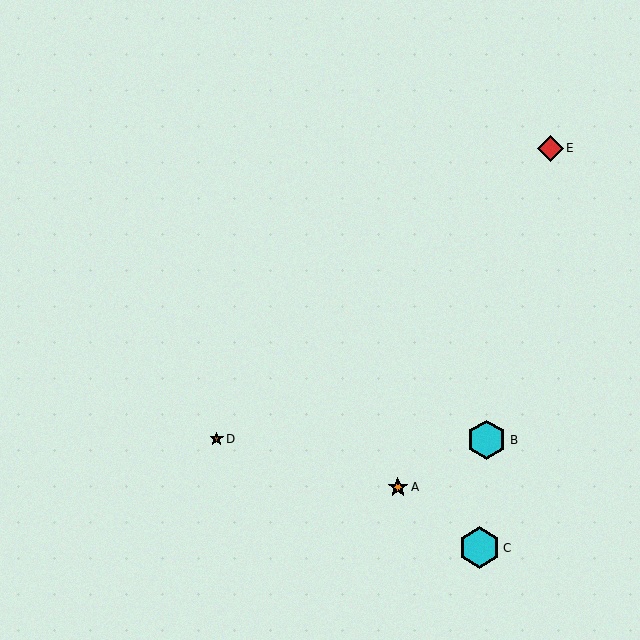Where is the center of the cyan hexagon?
The center of the cyan hexagon is at (487, 440).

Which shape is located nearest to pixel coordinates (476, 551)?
The cyan hexagon (labeled C) at (480, 548) is nearest to that location.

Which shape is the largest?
The cyan hexagon (labeled C) is the largest.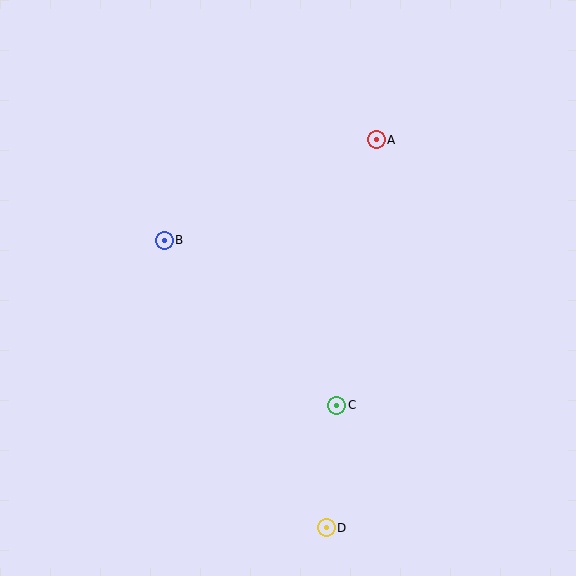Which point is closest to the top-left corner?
Point B is closest to the top-left corner.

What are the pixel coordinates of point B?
Point B is at (164, 240).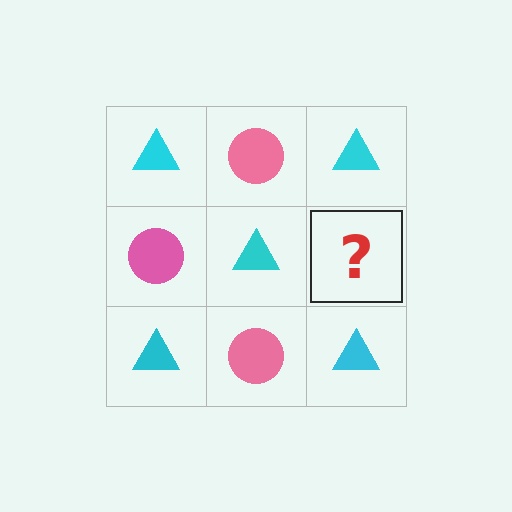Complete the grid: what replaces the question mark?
The question mark should be replaced with a pink circle.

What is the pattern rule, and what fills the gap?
The rule is that it alternates cyan triangle and pink circle in a checkerboard pattern. The gap should be filled with a pink circle.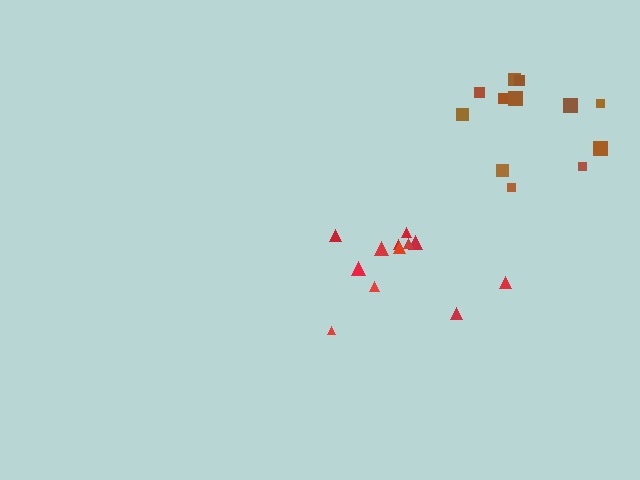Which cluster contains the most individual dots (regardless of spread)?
Brown (12).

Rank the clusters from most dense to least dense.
red, brown.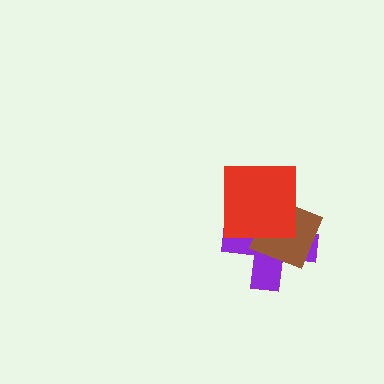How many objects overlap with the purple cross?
2 objects overlap with the purple cross.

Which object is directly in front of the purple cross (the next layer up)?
The brown diamond is directly in front of the purple cross.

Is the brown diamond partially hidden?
Yes, it is partially covered by another shape.